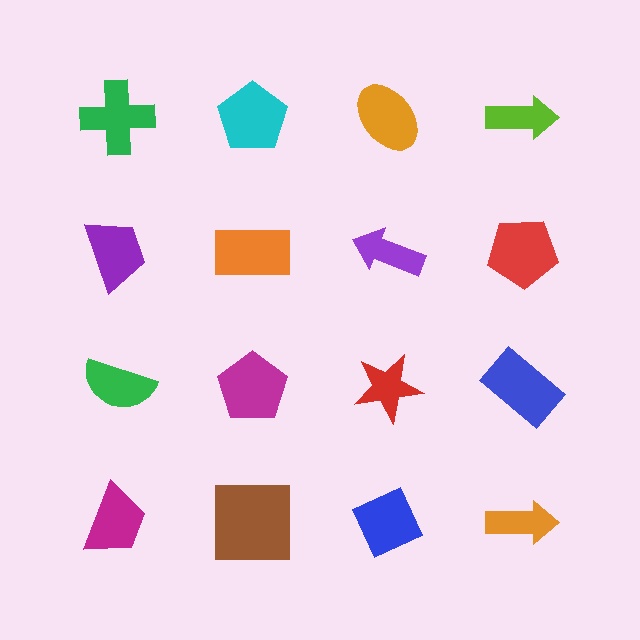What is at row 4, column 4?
An orange arrow.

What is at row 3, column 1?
A green semicircle.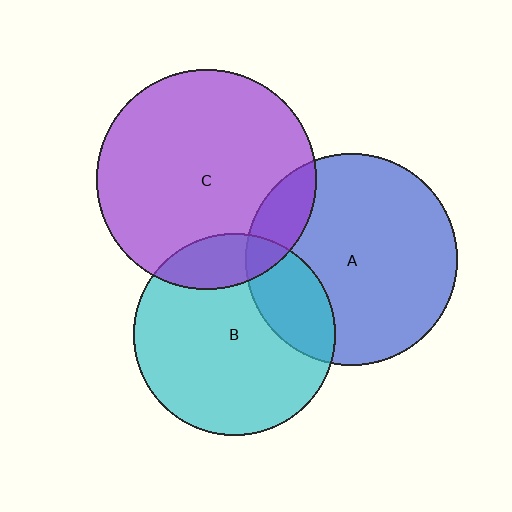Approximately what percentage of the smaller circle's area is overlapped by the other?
Approximately 15%.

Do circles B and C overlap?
Yes.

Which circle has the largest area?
Circle C (purple).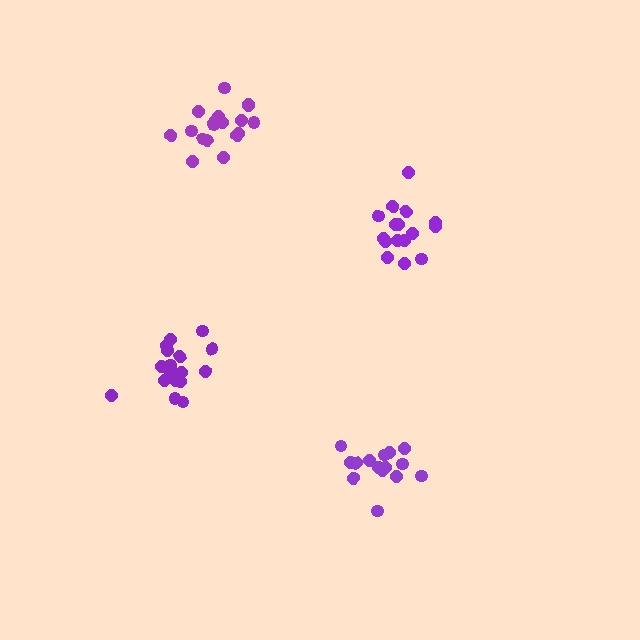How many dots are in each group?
Group 1: 15 dots, Group 2: 18 dots, Group 3: 18 dots, Group 4: 16 dots (67 total).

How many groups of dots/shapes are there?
There are 4 groups.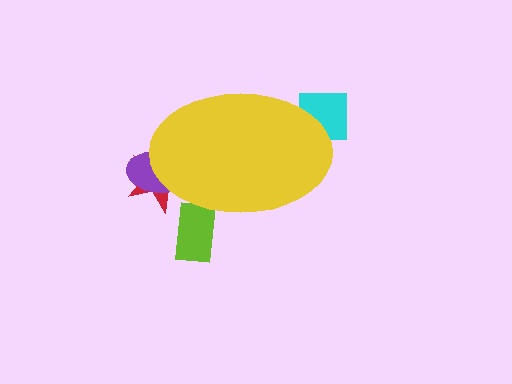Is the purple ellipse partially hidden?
Yes, the purple ellipse is partially hidden behind the yellow ellipse.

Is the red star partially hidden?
Yes, the red star is partially hidden behind the yellow ellipse.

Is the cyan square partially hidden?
Yes, the cyan square is partially hidden behind the yellow ellipse.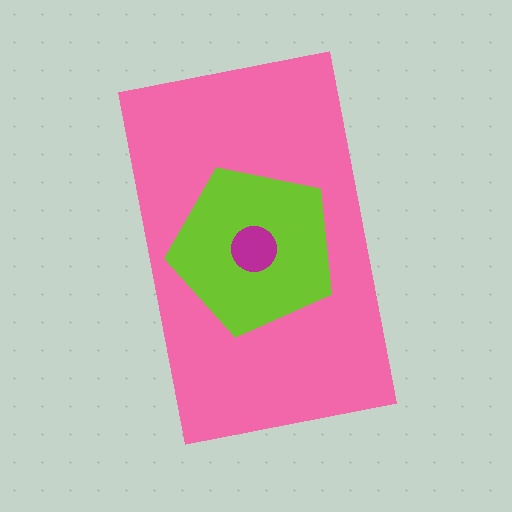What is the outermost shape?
The pink rectangle.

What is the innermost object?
The magenta circle.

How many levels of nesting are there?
3.